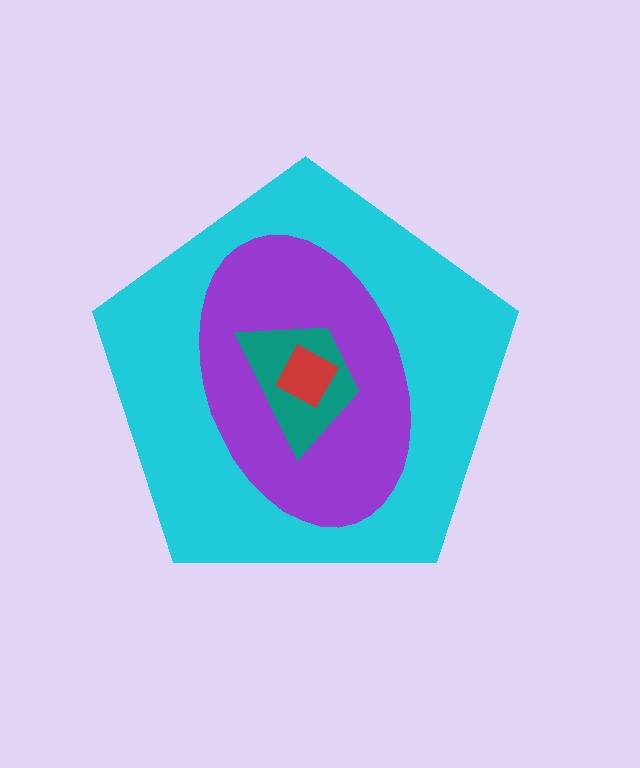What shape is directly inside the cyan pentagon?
The purple ellipse.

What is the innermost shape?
The red square.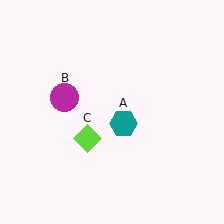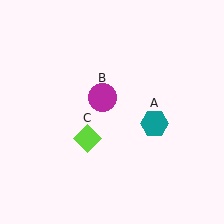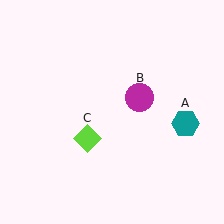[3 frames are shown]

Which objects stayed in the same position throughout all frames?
Lime diamond (object C) remained stationary.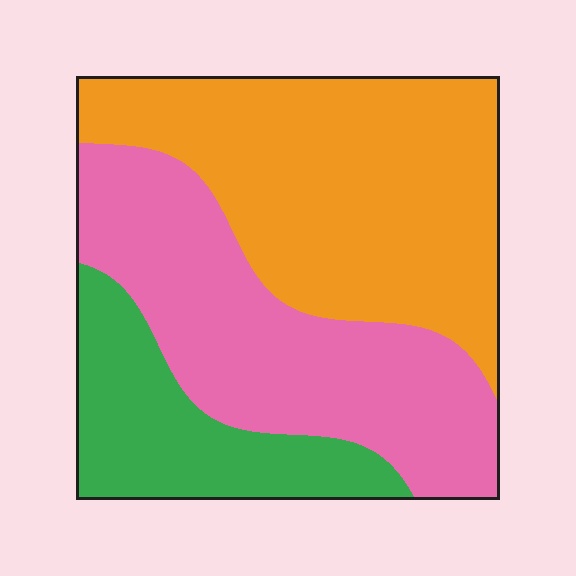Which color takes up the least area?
Green, at roughly 20%.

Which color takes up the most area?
Orange, at roughly 45%.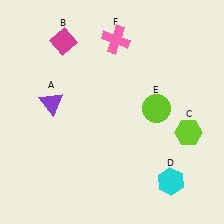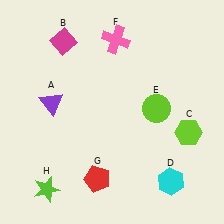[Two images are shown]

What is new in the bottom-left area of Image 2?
A red pentagon (G) was added in the bottom-left area of Image 2.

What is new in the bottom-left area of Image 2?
A lime star (H) was added in the bottom-left area of Image 2.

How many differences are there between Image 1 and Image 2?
There are 2 differences between the two images.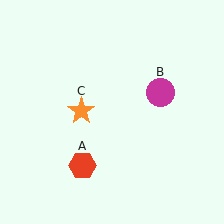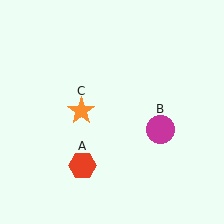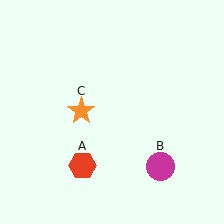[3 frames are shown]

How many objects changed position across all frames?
1 object changed position: magenta circle (object B).